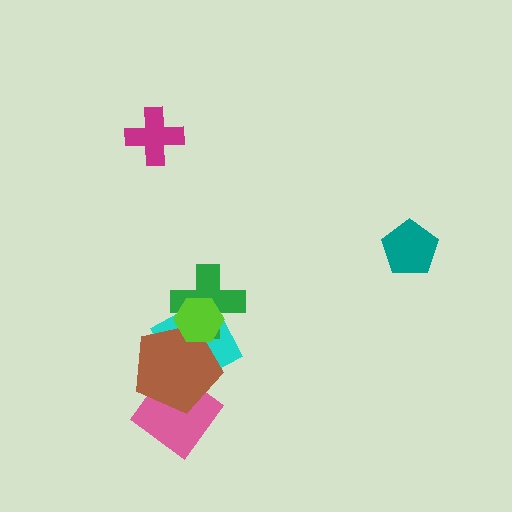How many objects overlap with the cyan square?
3 objects overlap with the cyan square.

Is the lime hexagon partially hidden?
No, no other shape covers it.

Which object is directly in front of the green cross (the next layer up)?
The brown pentagon is directly in front of the green cross.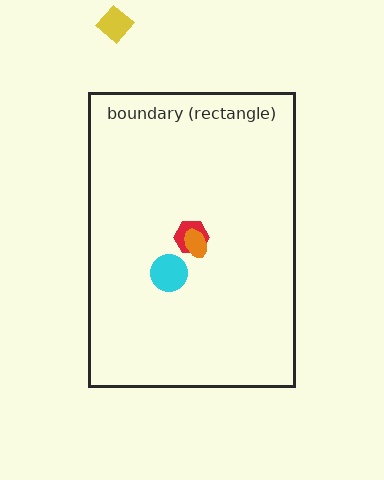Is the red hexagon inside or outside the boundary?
Inside.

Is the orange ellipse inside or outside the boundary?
Inside.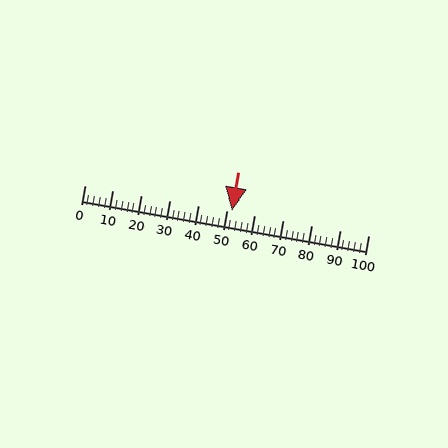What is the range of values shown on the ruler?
The ruler shows values from 0 to 100.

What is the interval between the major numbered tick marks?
The major tick marks are spaced 10 units apart.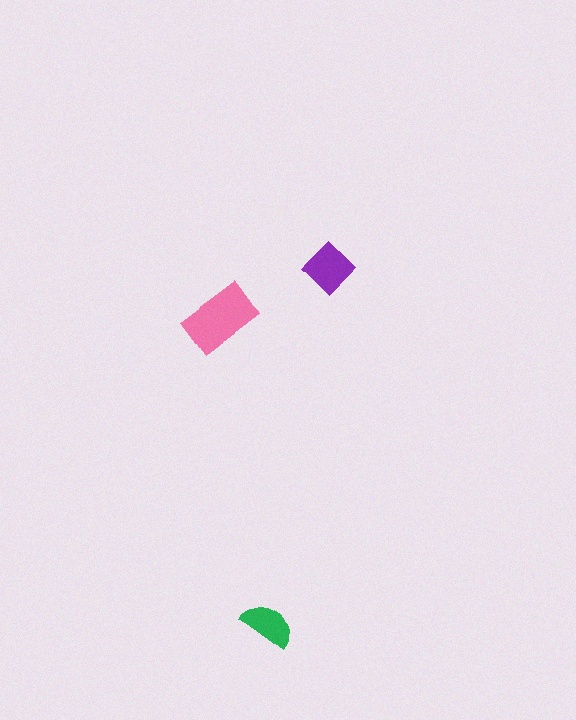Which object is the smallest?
The green semicircle.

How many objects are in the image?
There are 3 objects in the image.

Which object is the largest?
The pink rectangle.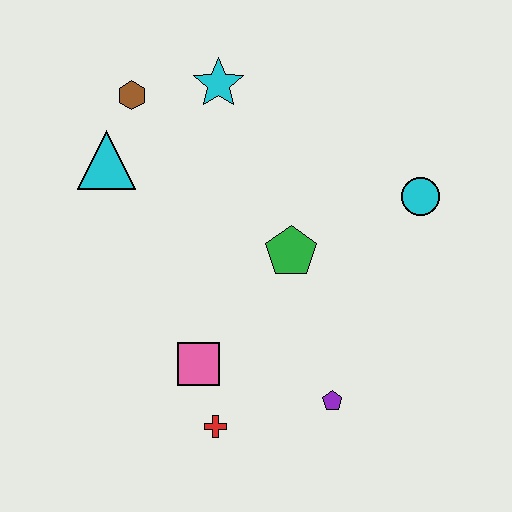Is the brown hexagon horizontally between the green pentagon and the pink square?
No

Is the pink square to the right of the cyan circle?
No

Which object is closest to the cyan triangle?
The brown hexagon is closest to the cyan triangle.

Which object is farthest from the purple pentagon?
The brown hexagon is farthest from the purple pentagon.